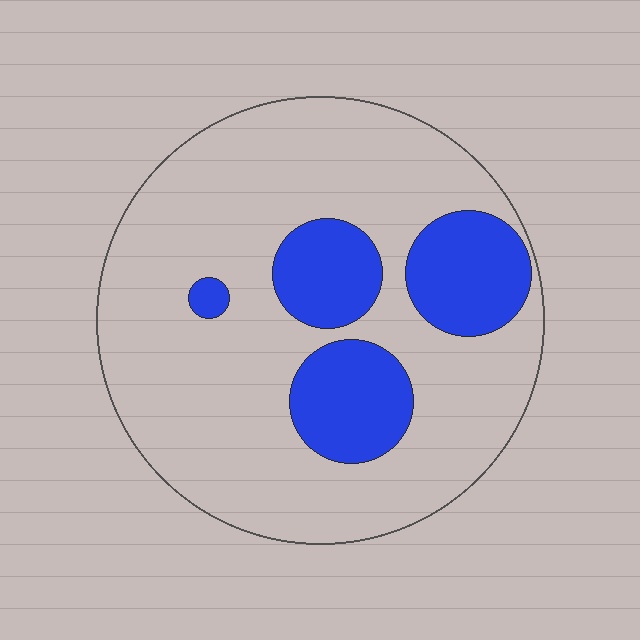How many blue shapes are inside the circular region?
4.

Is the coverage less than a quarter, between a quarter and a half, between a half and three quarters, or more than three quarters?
Less than a quarter.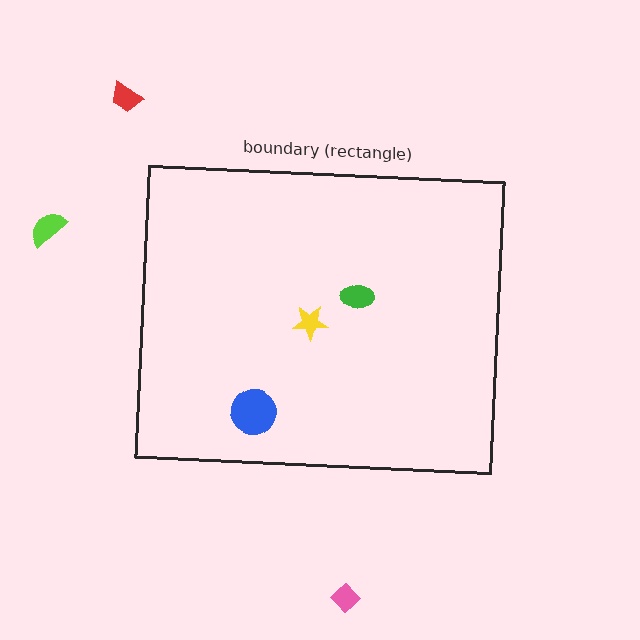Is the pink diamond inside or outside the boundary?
Outside.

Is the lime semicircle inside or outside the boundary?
Outside.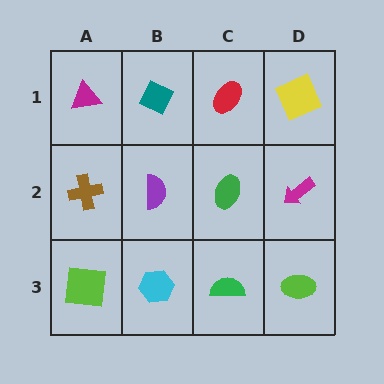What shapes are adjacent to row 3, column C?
A green ellipse (row 2, column C), a cyan hexagon (row 3, column B), a lime ellipse (row 3, column D).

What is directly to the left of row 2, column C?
A purple semicircle.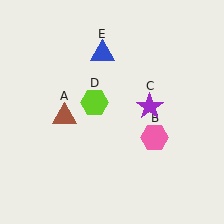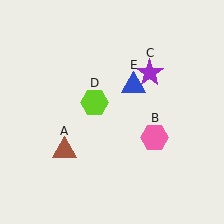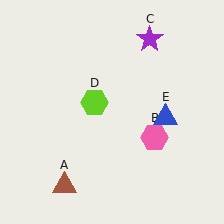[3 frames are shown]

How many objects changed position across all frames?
3 objects changed position: brown triangle (object A), purple star (object C), blue triangle (object E).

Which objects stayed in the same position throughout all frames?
Pink hexagon (object B) and lime hexagon (object D) remained stationary.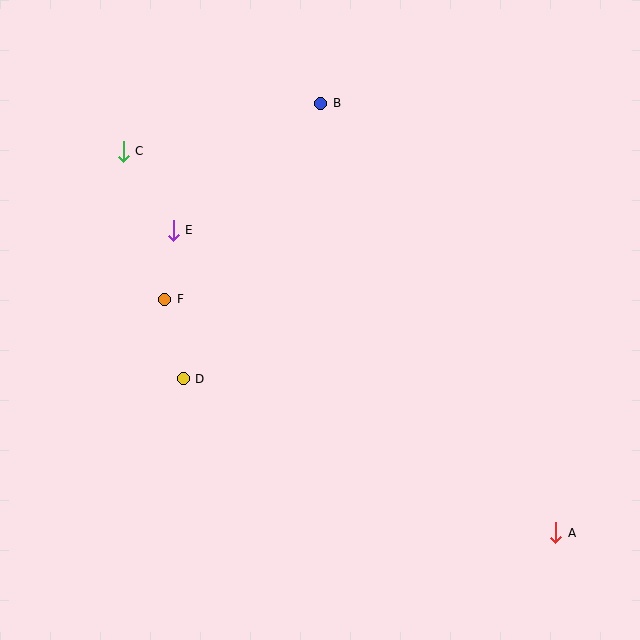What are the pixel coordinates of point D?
Point D is at (183, 379).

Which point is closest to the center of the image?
Point D at (183, 379) is closest to the center.